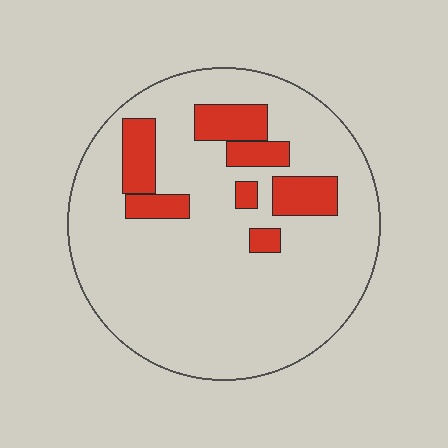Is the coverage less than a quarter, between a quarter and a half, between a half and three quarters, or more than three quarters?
Less than a quarter.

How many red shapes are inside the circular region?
7.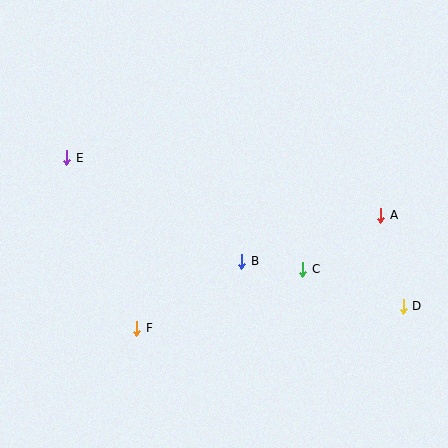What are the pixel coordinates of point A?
Point A is at (381, 216).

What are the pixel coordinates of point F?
Point F is at (137, 329).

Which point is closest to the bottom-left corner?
Point F is closest to the bottom-left corner.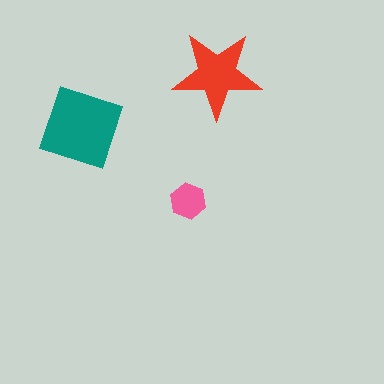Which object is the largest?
The teal diamond.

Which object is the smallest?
The pink hexagon.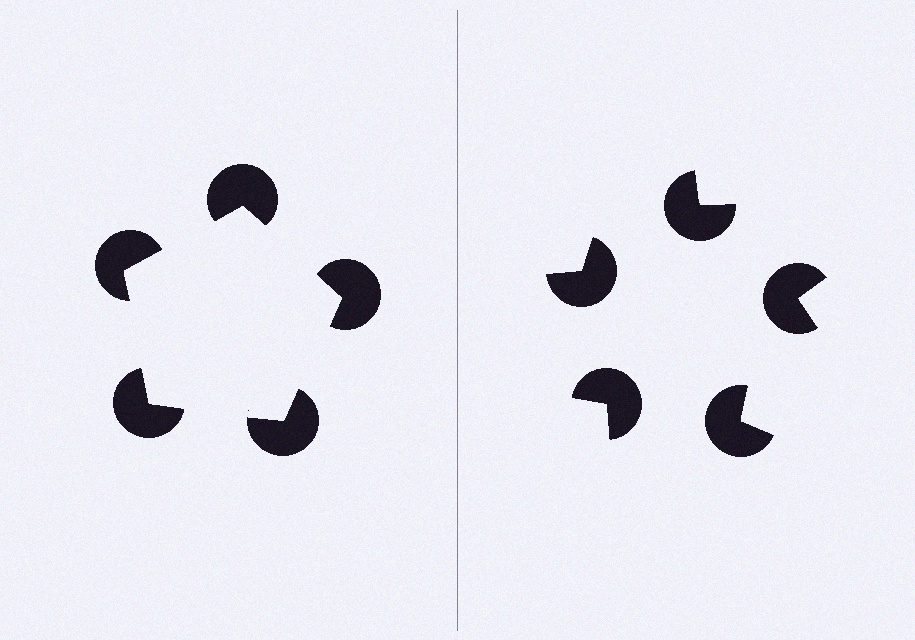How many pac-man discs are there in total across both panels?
10 — 5 on each side.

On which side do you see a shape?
An illusory pentagon appears on the left side. On the right side the wedge cuts are rotated, so no coherent shape forms.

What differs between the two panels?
The pac-man discs are positioned identically on both sides; only the wedge orientations differ. On the left they align to a pentagon; on the right they are misaligned.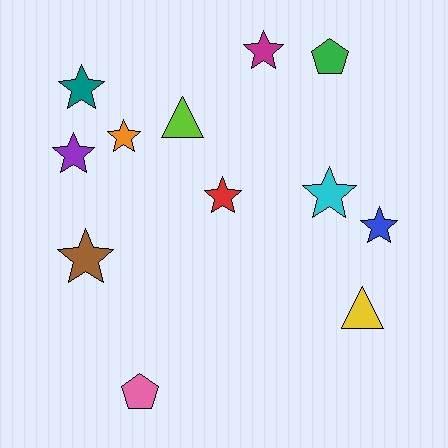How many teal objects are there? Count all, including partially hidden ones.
There is 1 teal object.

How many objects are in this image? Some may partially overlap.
There are 12 objects.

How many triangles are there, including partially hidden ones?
There are 2 triangles.